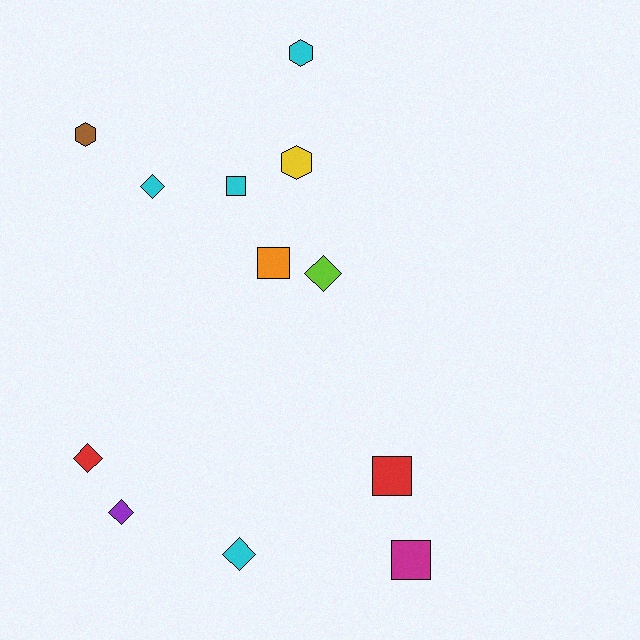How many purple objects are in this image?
There is 1 purple object.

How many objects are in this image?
There are 12 objects.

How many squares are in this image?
There are 4 squares.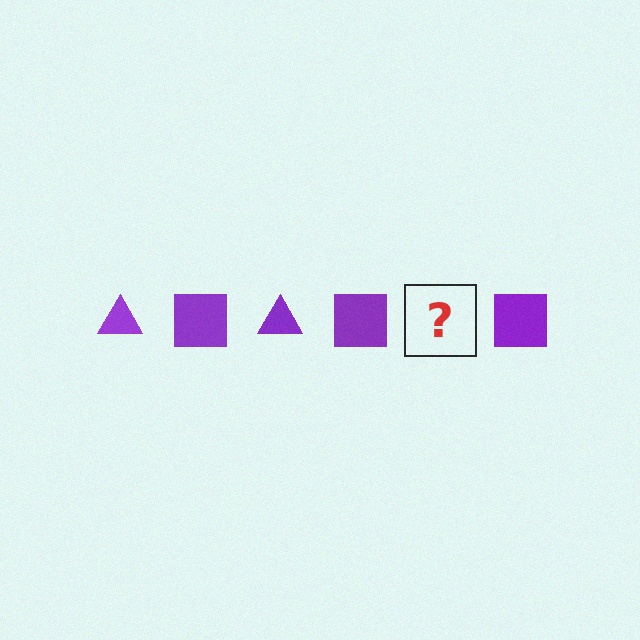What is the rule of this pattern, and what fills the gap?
The rule is that the pattern cycles through triangle, square shapes in purple. The gap should be filled with a purple triangle.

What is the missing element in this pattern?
The missing element is a purple triangle.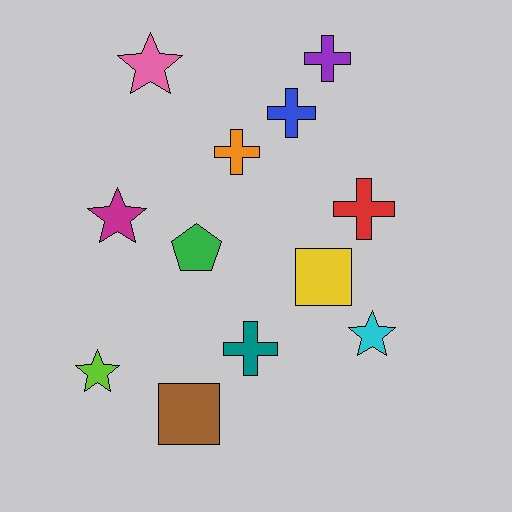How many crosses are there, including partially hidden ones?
There are 5 crosses.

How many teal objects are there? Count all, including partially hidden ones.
There is 1 teal object.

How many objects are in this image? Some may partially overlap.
There are 12 objects.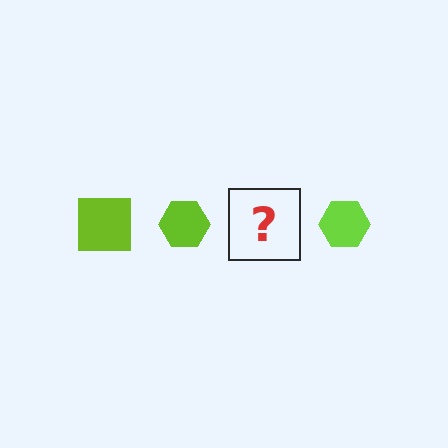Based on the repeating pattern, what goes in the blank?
The blank should be a lime square.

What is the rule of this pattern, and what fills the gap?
The rule is that the pattern cycles through square, hexagon shapes in lime. The gap should be filled with a lime square.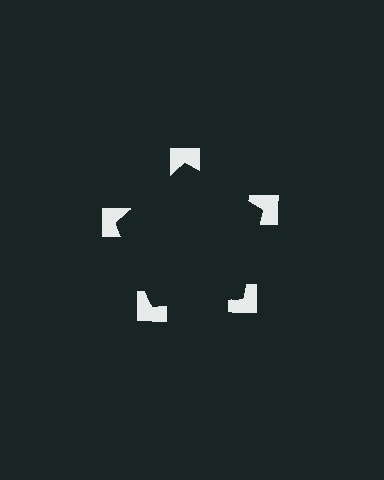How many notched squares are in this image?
There are 5 — one at each vertex of the illusory pentagon.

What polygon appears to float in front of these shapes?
An illusory pentagon — its edges are inferred from the aligned wedge cuts in the notched squares, not physically drawn.